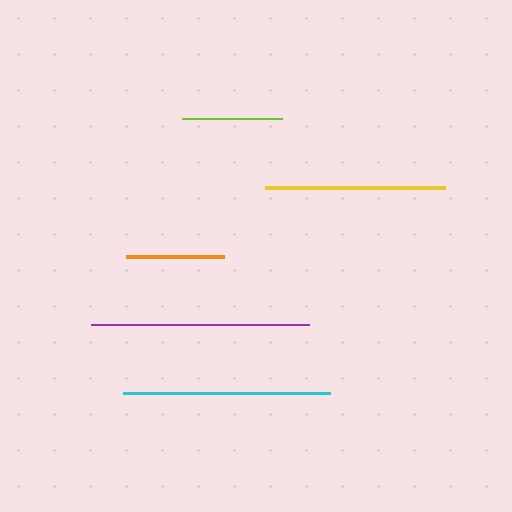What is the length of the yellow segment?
The yellow segment is approximately 180 pixels long.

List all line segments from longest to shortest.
From longest to shortest: purple, cyan, yellow, lime, orange.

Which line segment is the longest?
The purple line is the longest at approximately 218 pixels.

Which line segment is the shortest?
The orange line is the shortest at approximately 98 pixels.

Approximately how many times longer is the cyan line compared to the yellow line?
The cyan line is approximately 1.2 times the length of the yellow line.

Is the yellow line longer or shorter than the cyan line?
The cyan line is longer than the yellow line.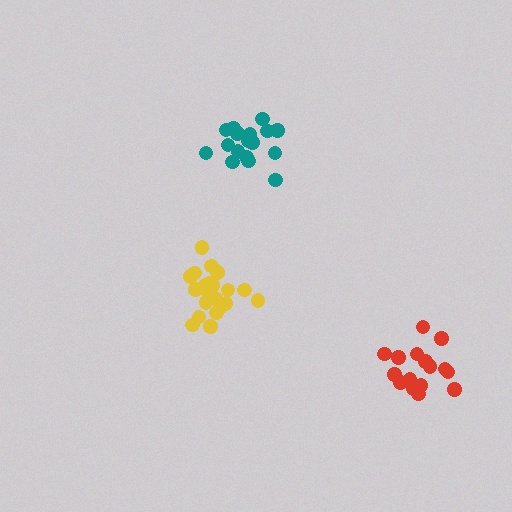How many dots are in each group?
Group 1: 21 dots, Group 2: 16 dots, Group 3: 17 dots (54 total).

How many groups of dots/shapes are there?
There are 3 groups.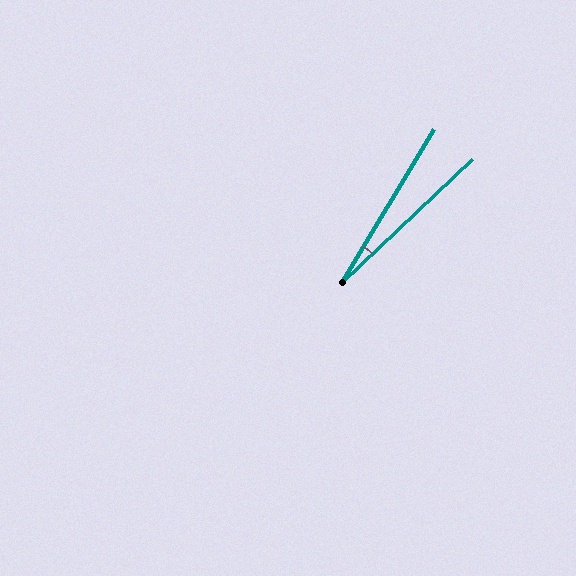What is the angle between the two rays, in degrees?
Approximately 15 degrees.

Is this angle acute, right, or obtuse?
It is acute.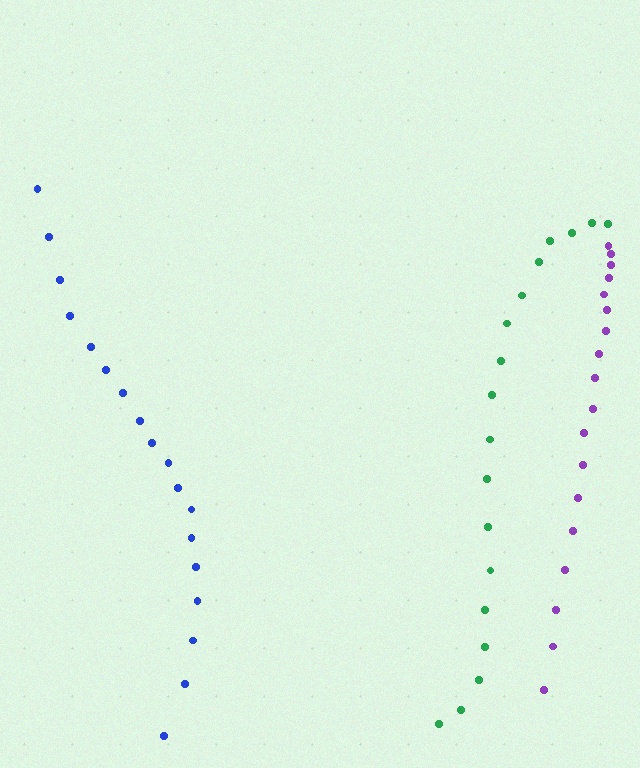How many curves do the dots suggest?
There are 3 distinct paths.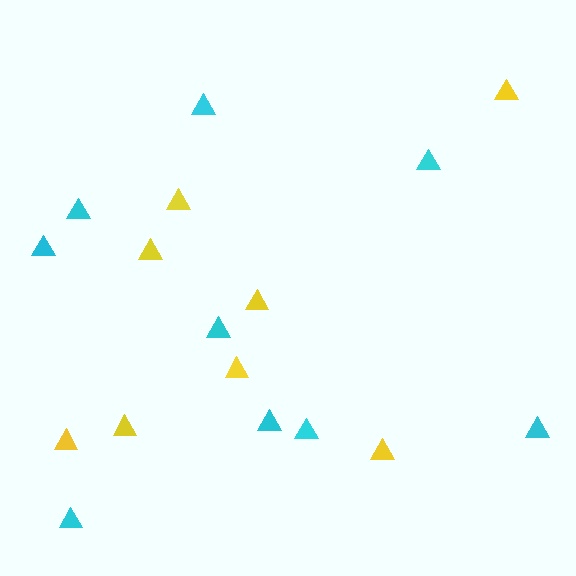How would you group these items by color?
There are 2 groups: one group of cyan triangles (9) and one group of yellow triangles (8).